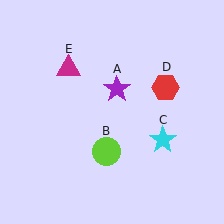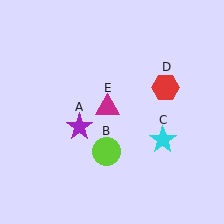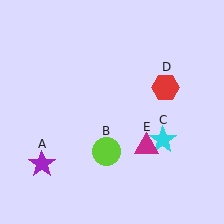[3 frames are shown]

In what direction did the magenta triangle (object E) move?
The magenta triangle (object E) moved down and to the right.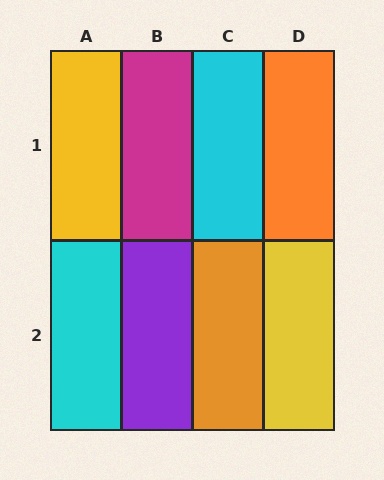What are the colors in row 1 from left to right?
Yellow, magenta, cyan, orange.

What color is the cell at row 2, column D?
Yellow.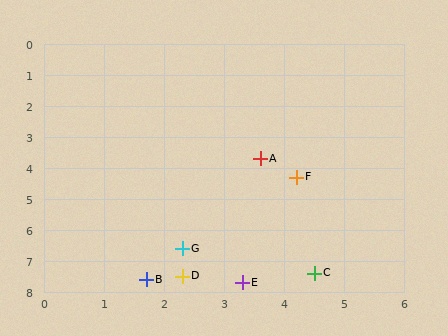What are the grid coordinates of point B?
Point B is at approximately (1.7, 7.6).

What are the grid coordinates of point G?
Point G is at approximately (2.3, 6.6).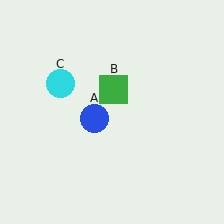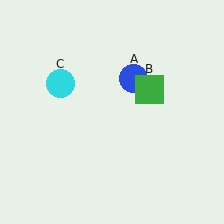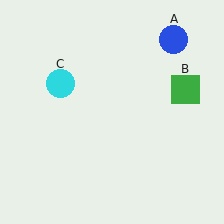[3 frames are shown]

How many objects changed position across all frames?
2 objects changed position: blue circle (object A), green square (object B).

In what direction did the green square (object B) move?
The green square (object B) moved right.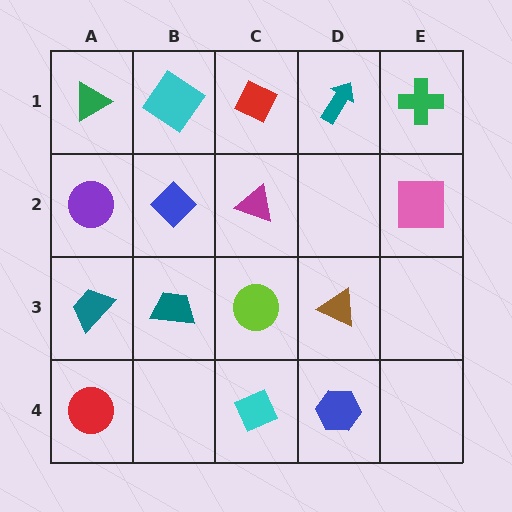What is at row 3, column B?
A teal trapezoid.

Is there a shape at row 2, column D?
No, that cell is empty.